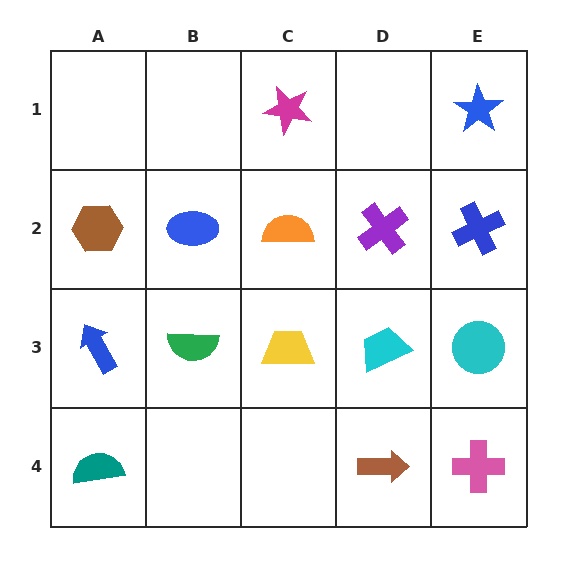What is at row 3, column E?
A cyan circle.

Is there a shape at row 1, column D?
No, that cell is empty.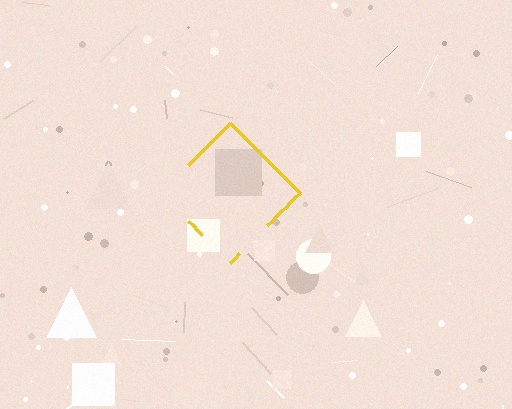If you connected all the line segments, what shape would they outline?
They would outline a diamond.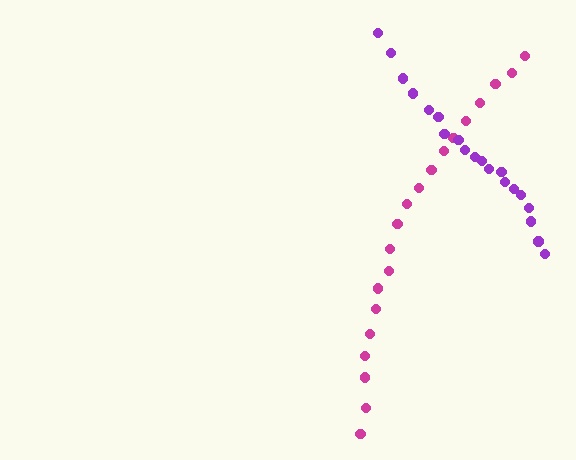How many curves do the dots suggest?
There are 2 distinct paths.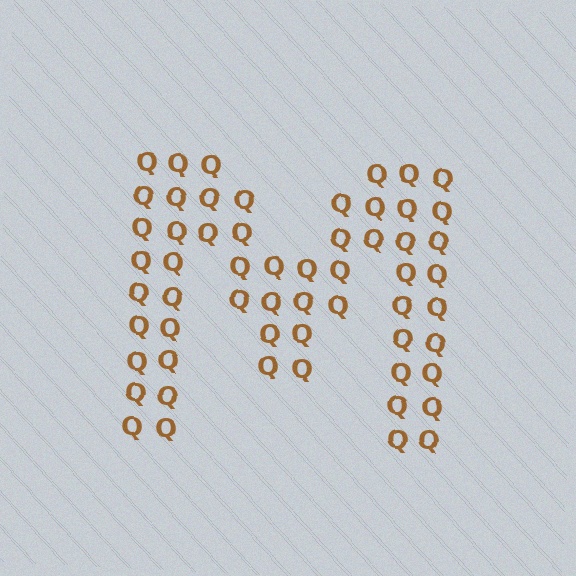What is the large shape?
The large shape is the letter M.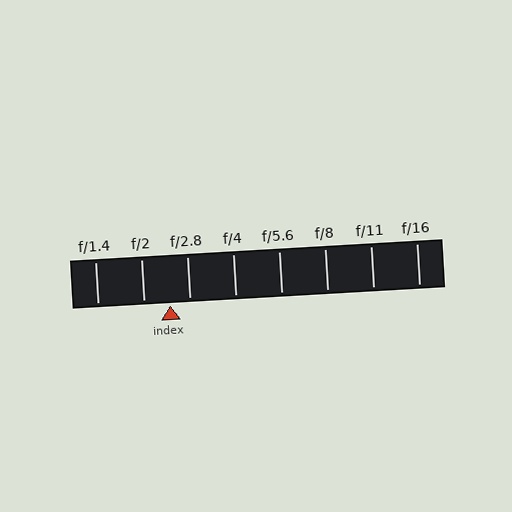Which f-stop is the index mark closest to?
The index mark is closest to f/2.8.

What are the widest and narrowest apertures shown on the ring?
The widest aperture shown is f/1.4 and the narrowest is f/16.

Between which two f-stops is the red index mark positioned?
The index mark is between f/2 and f/2.8.